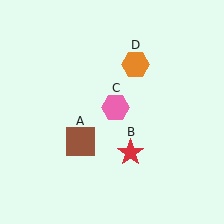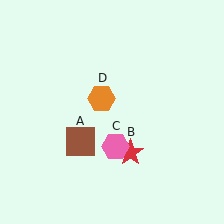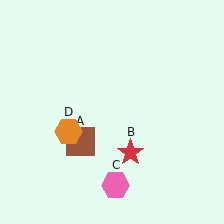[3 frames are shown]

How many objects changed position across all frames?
2 objects changed position: pink hexagon (object C), orange hexagon (object D).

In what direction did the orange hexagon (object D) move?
The orange hexagon (object D) moved down and to the left.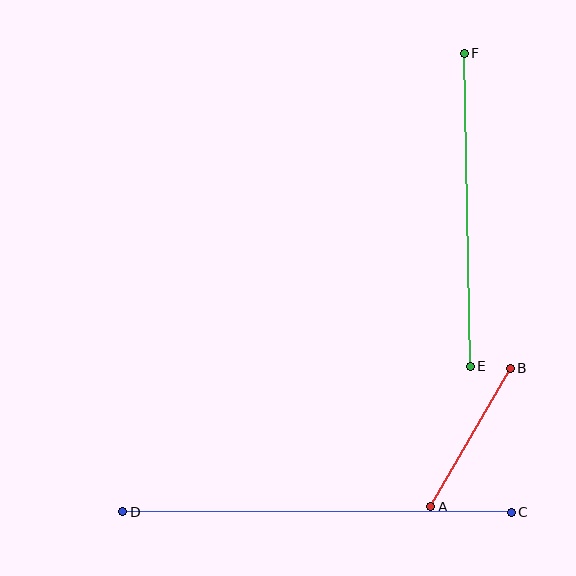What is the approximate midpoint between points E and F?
The midpoint is at approximately (467, 210) pixels.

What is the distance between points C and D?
The distance is approximately 389 pixels.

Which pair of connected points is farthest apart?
Points C and D are farthest apart.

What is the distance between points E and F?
The distance is approximately 313 pixels.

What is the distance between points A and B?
The distance is approximately 159 pixels.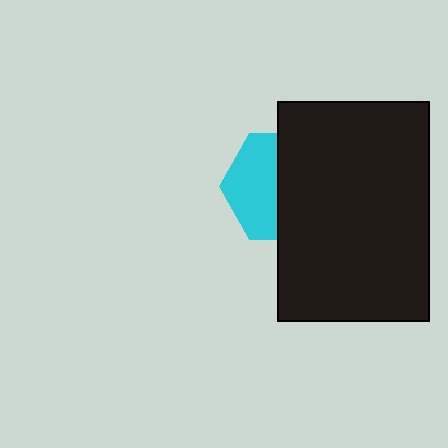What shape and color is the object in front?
The object in front is a black rectangle.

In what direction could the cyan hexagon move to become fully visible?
The cyan hexagon could move left. That would shift it out from behind the black rectangle entirely.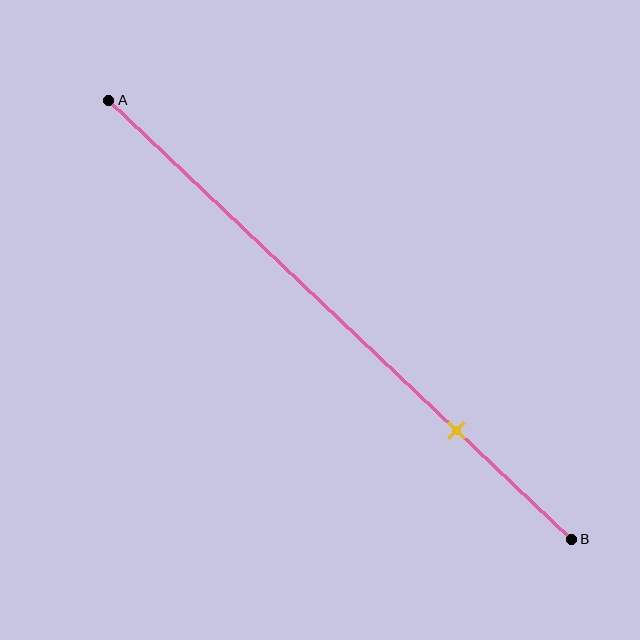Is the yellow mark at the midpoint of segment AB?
No, the mark is at about 75% from A, not at the 50% midpoint.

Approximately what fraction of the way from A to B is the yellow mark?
The yellow mark is approximately 75% of the way from A to B.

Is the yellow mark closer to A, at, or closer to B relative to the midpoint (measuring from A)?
The yellow mark is closer to point B than the midpoint of segment AB.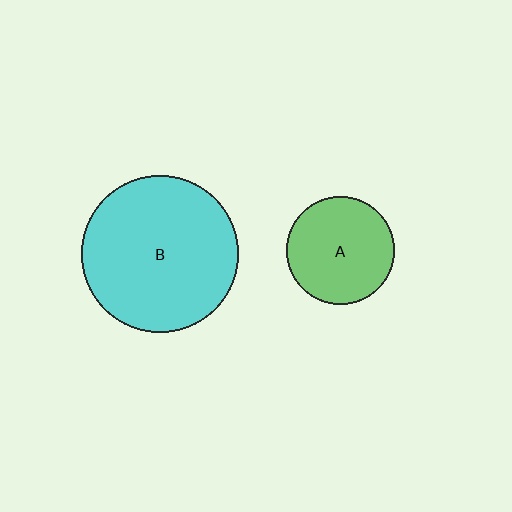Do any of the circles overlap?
No, none of the circles overlap.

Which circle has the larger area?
Circle B (cyan).